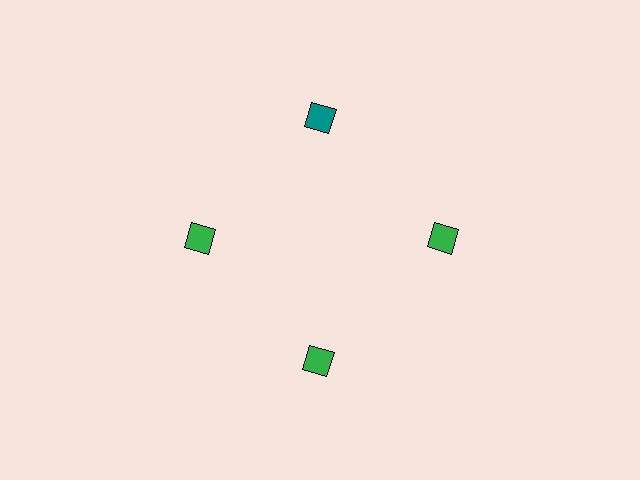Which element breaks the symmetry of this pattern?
The teal diamond at roughly the 12 o'clock position breaks the symmetry. All other shapes are green diamonds.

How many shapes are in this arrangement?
There are 4 shapes arranged in a ring pattern.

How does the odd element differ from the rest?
It has a different color: teal instead of green.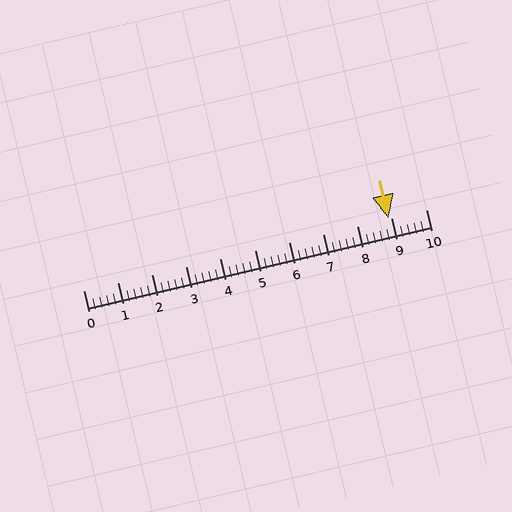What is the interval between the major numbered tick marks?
The major tick marks are spaced 1 units apart.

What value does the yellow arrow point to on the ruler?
The yellow arrow points to approximately 8.9.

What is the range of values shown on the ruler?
The ruler shows values from 0 to 10.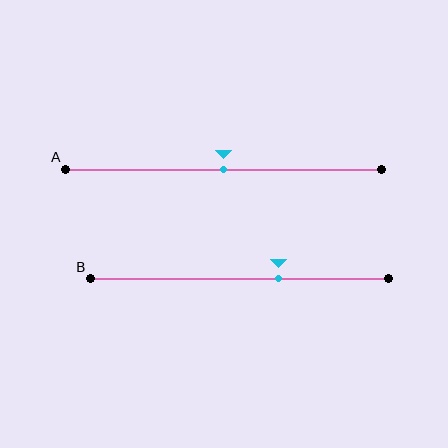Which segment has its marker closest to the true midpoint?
Segment A has its marker closest to the true midpoint.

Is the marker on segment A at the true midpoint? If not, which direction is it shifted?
Yes, the marker on segment A is at the true midpoint.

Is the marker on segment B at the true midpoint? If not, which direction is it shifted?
No, the marker on segment B is shifted to the right by about 13% of the segment length.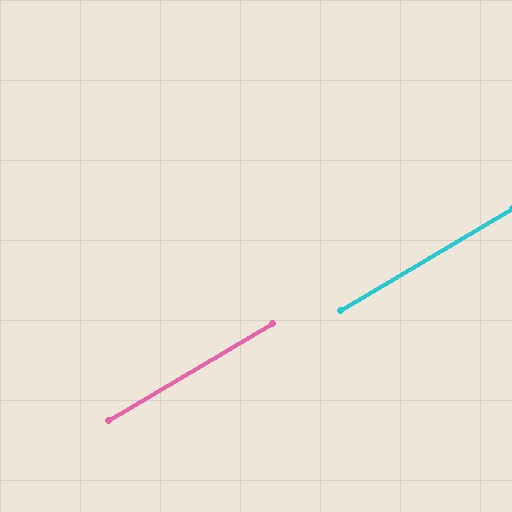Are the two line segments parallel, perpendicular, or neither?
Parallel — their directions differ by only 0.5°.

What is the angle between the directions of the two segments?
Approximately 0 degrees.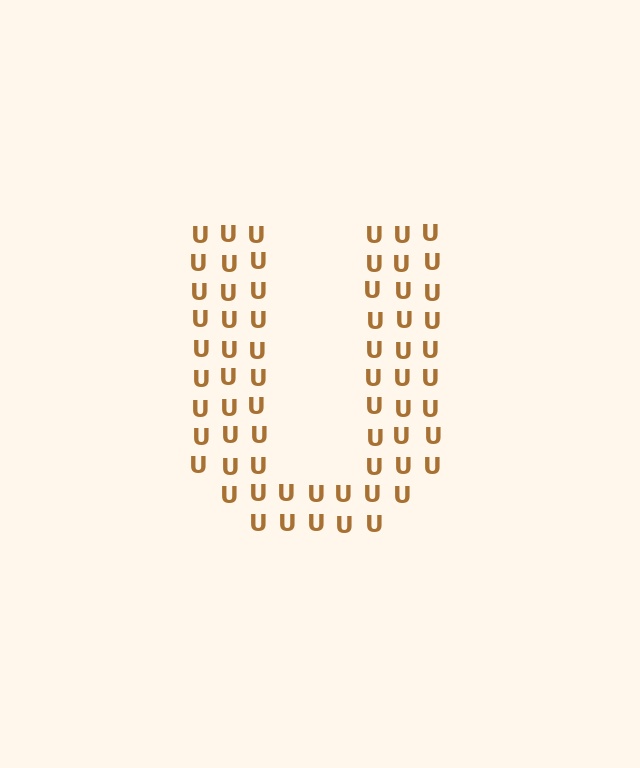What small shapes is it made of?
It is made of small letter U's.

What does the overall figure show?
The overall figure shows the letter U.